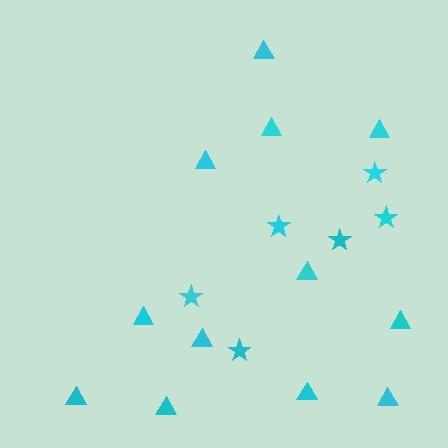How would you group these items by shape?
There are 2 groups: one group of triangles (12) and one group of stars (6).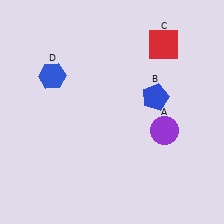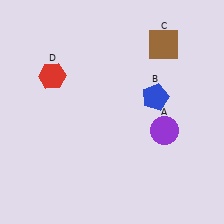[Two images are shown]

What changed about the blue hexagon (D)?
In Image 1, D is blue. In Image 2, it changed to red.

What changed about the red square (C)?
In Image 1, C is red. In Image 2, it changed to brown.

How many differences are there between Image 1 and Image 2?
There are 2 differences between the two images.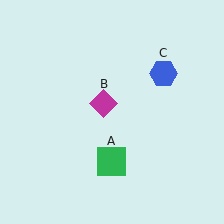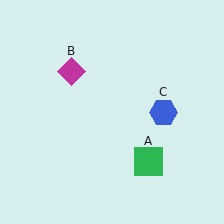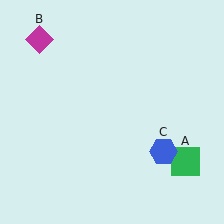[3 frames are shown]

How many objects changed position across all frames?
3 objects changed position: green square (object A), magenta diamond (object B), blue hexagon (object C).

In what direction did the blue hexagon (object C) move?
The blue hexagon (object C) moved down.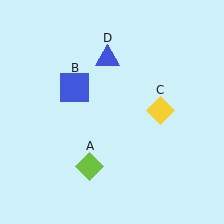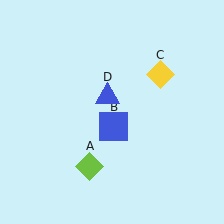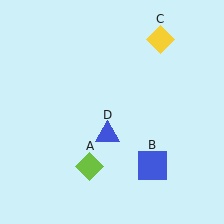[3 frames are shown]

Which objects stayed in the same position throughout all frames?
Lime diamond (object A) remained stationary.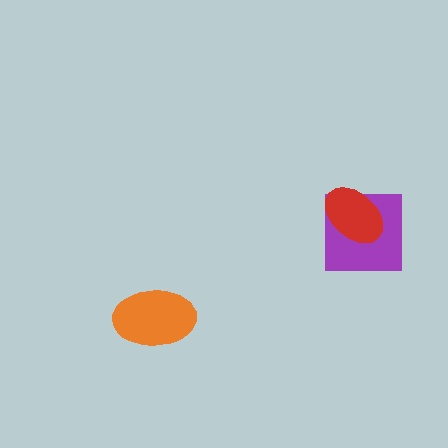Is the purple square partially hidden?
Yes, it is partially covered by another shape.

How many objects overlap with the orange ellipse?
0 objects overlap with the orange ellipse.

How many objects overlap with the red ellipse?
1 object overlaps with the red ellipse.